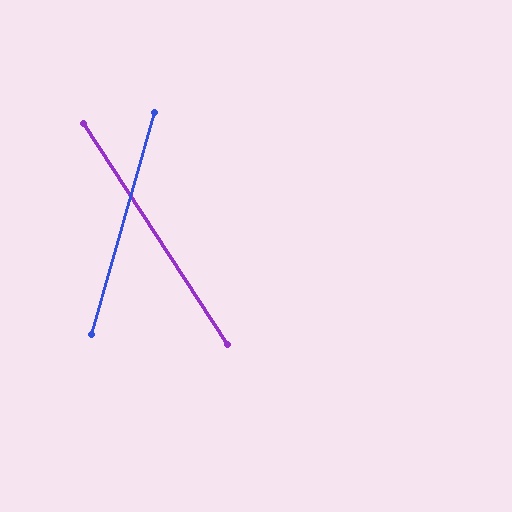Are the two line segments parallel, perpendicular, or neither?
Neither parallel nor perpendicular — they differ by about 49°.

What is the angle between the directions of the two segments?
Approximately 49 degrees.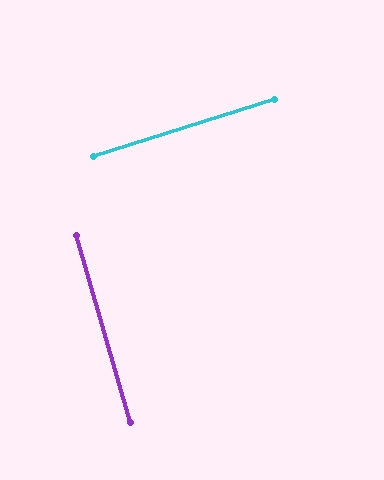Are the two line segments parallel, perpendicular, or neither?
Perpendicular — they meet at approximately 88°.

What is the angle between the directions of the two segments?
Approximately 88 degrees.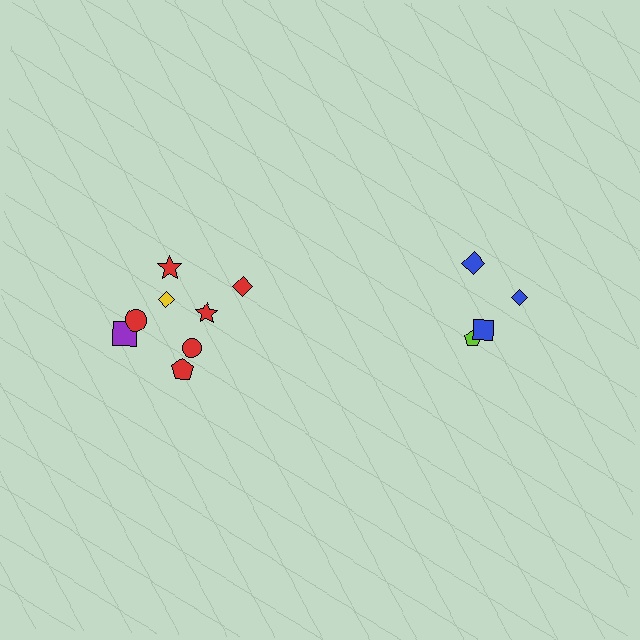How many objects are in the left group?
There are 8 objects.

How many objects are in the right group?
There are 4 objects.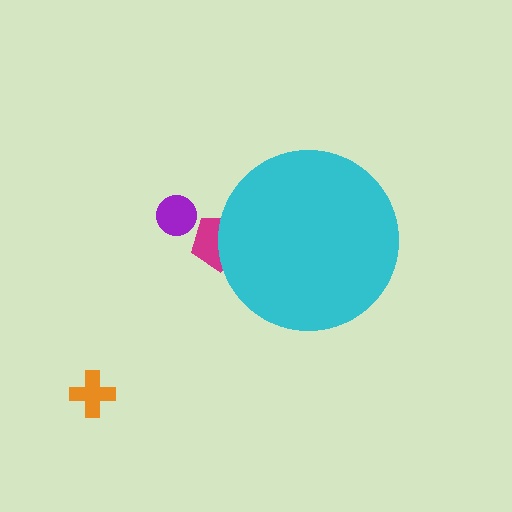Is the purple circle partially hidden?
No, the purple circle is fully visible.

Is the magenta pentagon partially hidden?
Yes, the magenta pentagon is partially hidden behind the cyan circle.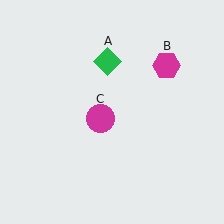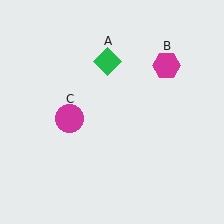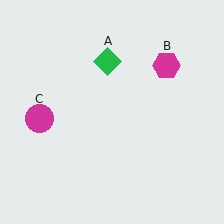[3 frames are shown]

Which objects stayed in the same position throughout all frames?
Green diamond (object A) and magenta hexagon (object B) remained stationary.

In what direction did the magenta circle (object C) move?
The magenta circle (object C) moved left.